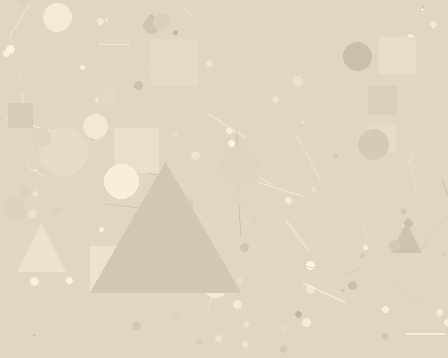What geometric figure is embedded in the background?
A triangle is embedded in the background.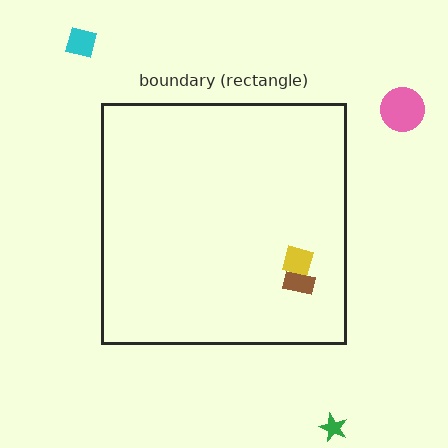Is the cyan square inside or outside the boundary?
Outside.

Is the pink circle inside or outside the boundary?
Outside.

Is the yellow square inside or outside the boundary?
Inside.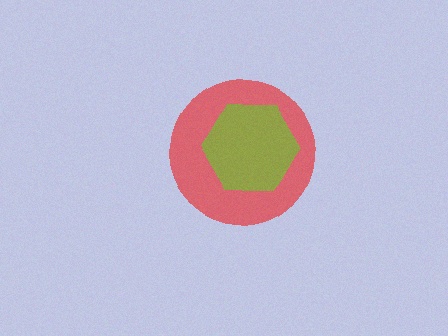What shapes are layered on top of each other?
The layered shapes are: a red circle, a lime hexagon.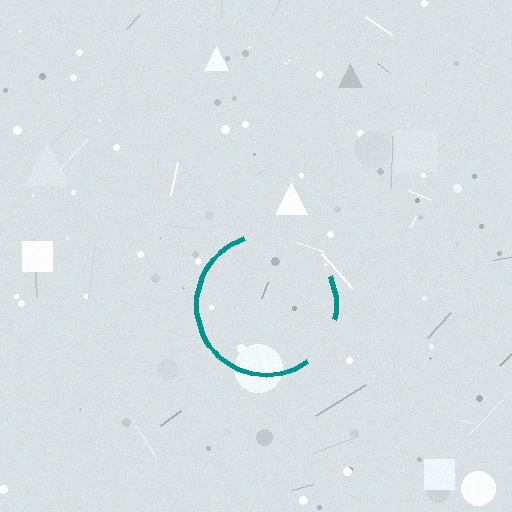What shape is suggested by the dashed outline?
The dashed outline suggests a circle.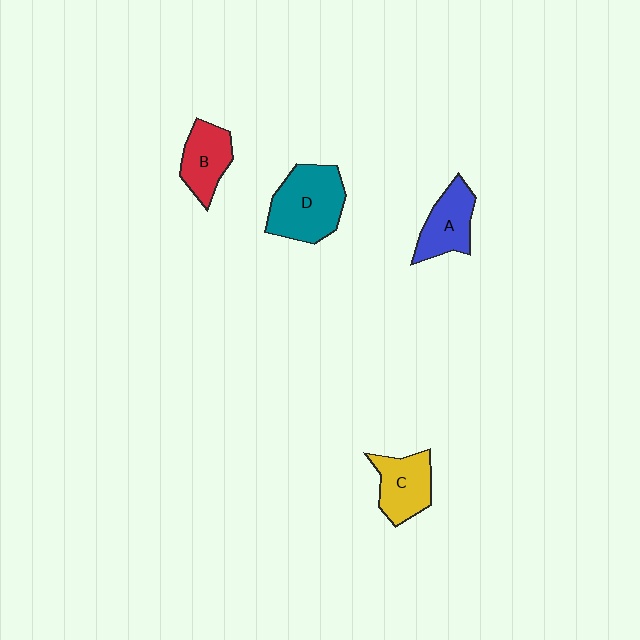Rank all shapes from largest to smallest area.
From largest to smallest: D (teal), C (yellow), A (blue), B (red).